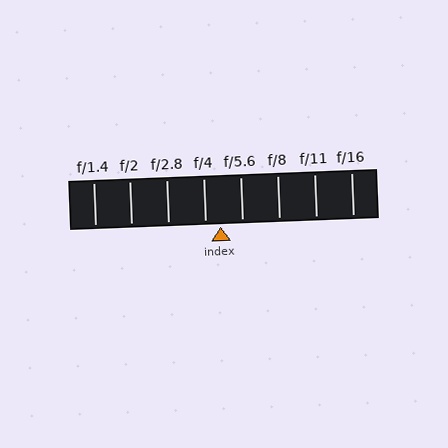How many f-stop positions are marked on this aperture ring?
There are 8 f-stop positions marked.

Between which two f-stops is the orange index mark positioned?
The index mark is between f/4 and f/5.6.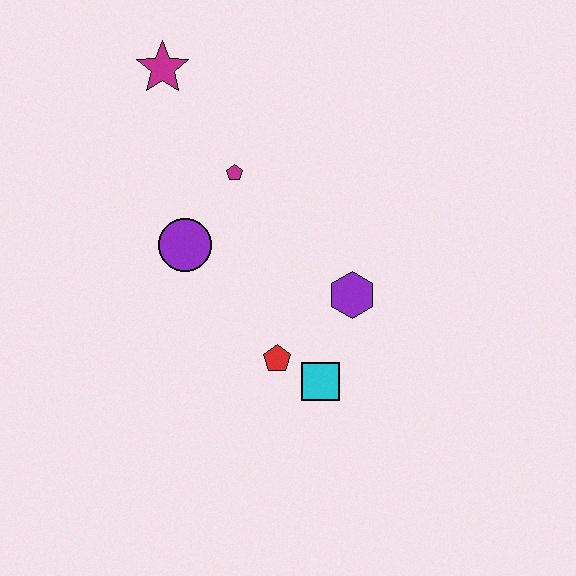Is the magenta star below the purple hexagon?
No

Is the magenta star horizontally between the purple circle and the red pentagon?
No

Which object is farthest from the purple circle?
The cyan square is farthest from the purple circle.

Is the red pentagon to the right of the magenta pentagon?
Yes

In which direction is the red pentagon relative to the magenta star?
The red pentagon is below the magenta star.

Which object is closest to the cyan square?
The red pentagon is closest to the cyan square.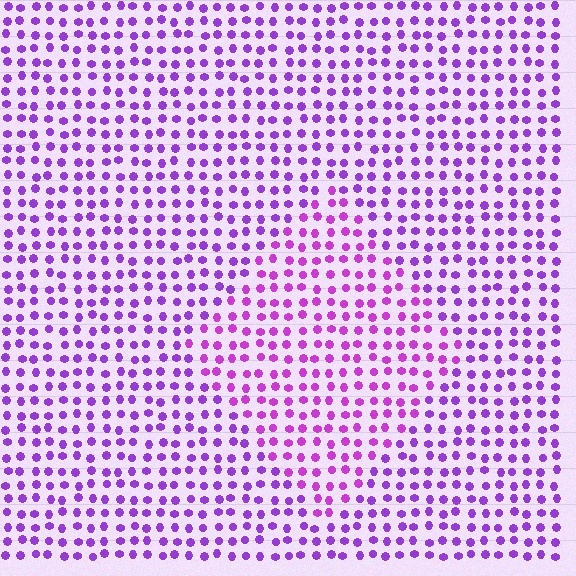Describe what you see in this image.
The image is filled with small purple elements in a uniform arrangement. A diamond-shaped region is visible where the elements are tinted to a slightly different hue, forming a subtle color boundary.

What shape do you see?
I see a diamond.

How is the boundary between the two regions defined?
The boundary is defined purely by a slight shift in hue (about 21 degrees). Spacing, size, and orientation are identical on both sides.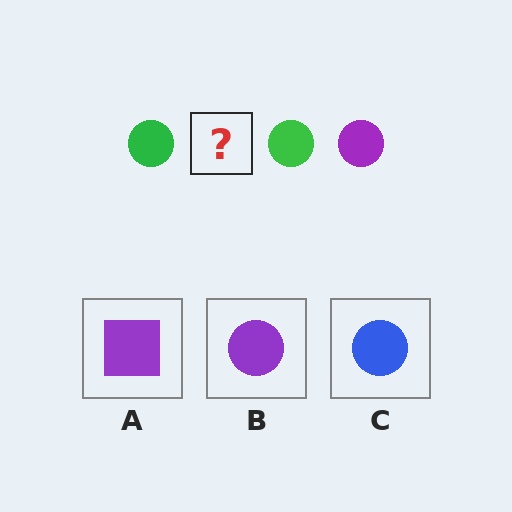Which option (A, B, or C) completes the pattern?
B.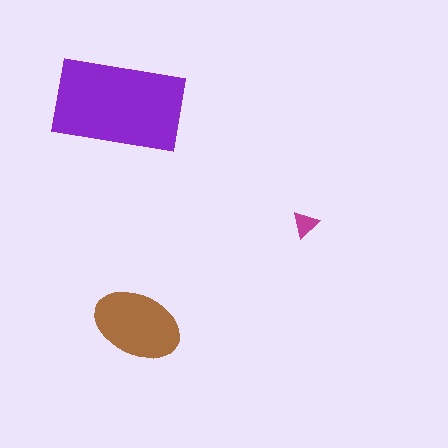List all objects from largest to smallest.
The purple rectangle, the brown ellipse, the magenta triangle.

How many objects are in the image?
There are 3 objects in the image.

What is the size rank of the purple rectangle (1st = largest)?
1st.